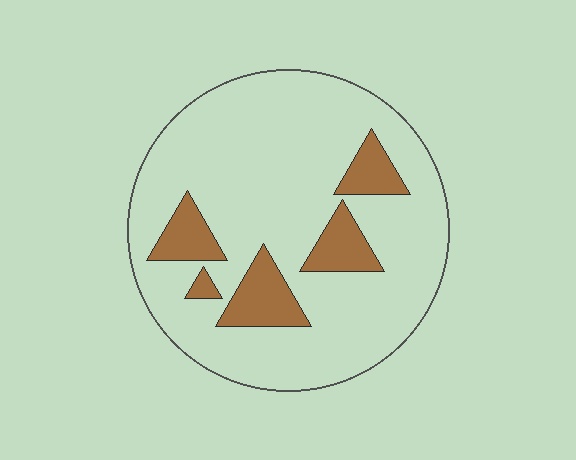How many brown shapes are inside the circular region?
5.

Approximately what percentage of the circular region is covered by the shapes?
Approximately 15%.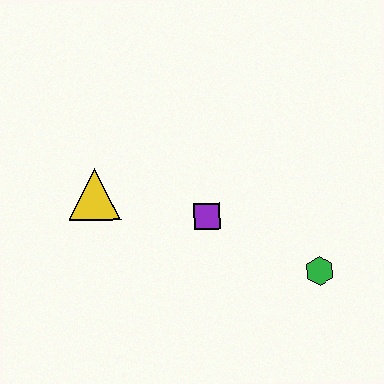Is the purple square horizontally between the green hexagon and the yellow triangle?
Yes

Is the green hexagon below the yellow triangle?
Yes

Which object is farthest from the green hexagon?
The yellow triangle is farthest from the green hexagon.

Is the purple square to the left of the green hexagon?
Yes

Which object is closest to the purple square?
The yellow triangle is closest to the purple square.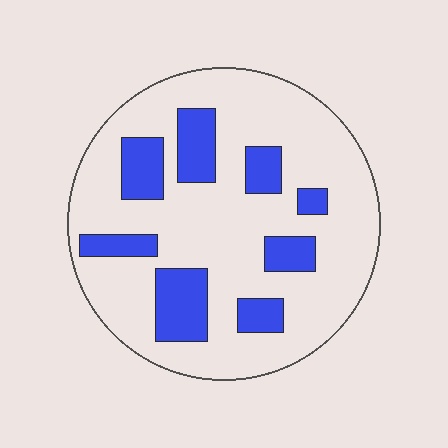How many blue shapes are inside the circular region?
8.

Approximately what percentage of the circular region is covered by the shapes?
Approximately 25%.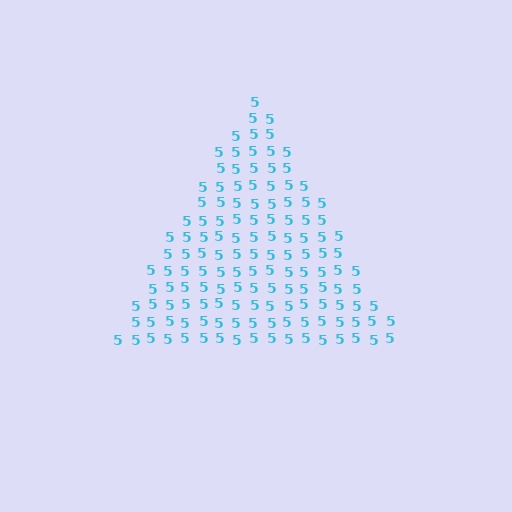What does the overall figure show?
The overall figure shows a triangle.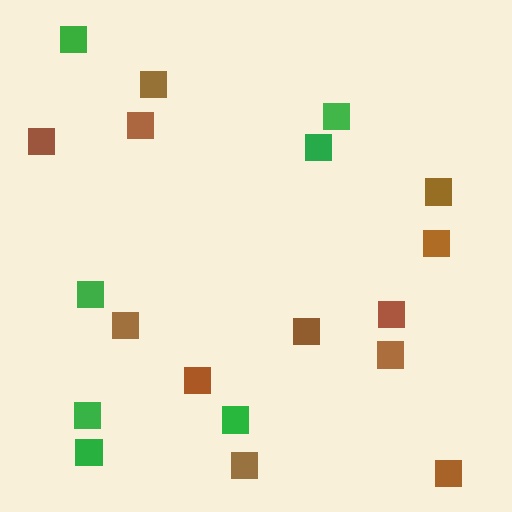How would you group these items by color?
There are 2 groups: one group of brown squares (12) and one group of green squares (7).